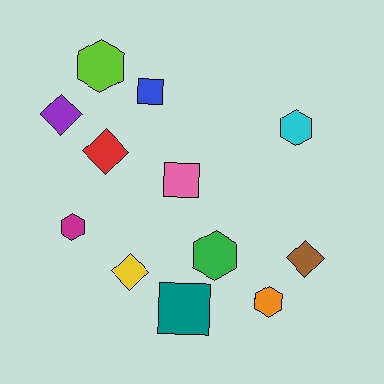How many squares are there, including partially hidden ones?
There are 3 squares.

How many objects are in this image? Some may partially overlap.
There are 12 objects.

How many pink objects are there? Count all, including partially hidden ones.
There is 1 pink object.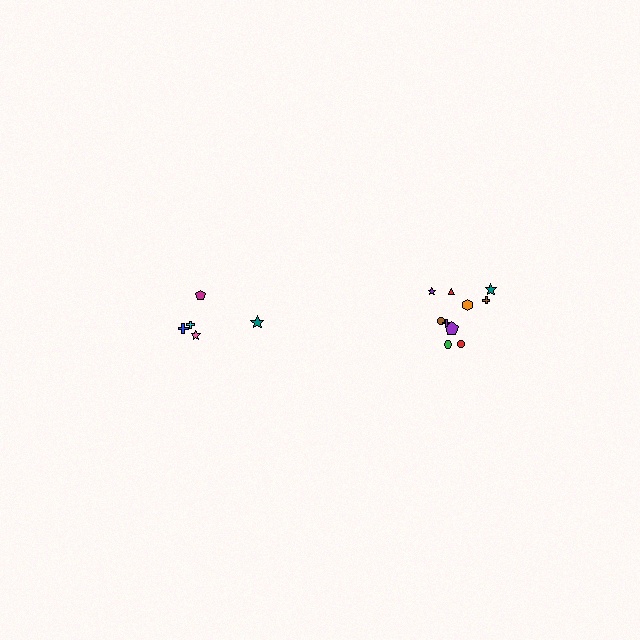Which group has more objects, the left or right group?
The right group.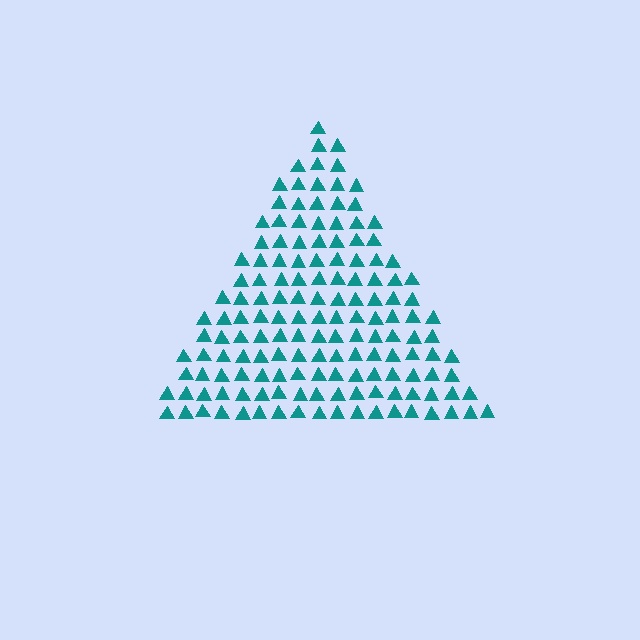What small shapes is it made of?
It is made of small triangles.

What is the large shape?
The large shape is a triangle.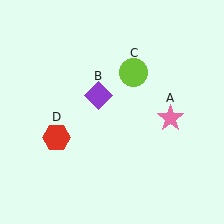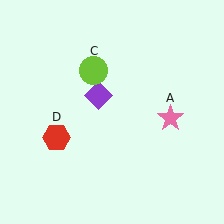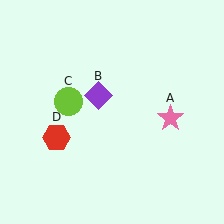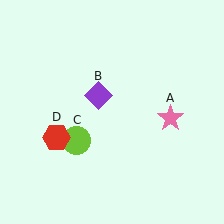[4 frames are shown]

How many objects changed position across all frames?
1 object changed position: lime circle (object C).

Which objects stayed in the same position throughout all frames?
Pink star (object A) and purple diamond (object B) and red hexagon (object D) remained stationary.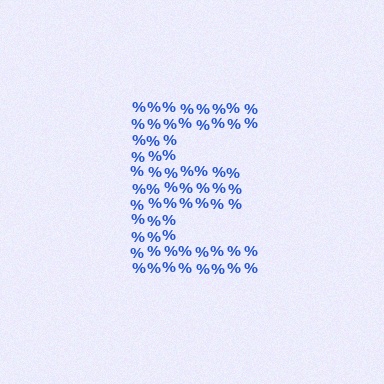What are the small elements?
The small elements are percent signs.